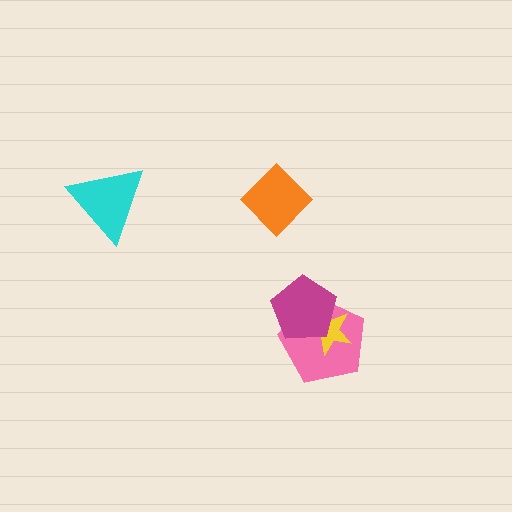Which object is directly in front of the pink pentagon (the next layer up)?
The yellow star is directly in front of the pink pentagon.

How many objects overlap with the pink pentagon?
2 objects overlap with the pink pentagon.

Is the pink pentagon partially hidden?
Yes, it is partially covered by another shape.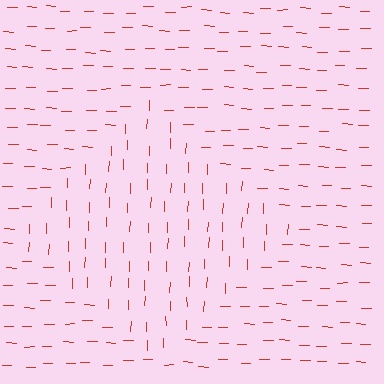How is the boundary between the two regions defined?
The boundary is defined purely by a change in line orientation (approximately 90 degrees difference). All lines are the same color and thickness.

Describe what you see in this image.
The image is filled with small red line segments. A diamond region in the image has lines oriented differently from the surrounding lines, creating a visible texture boundary.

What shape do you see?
I see a diamond.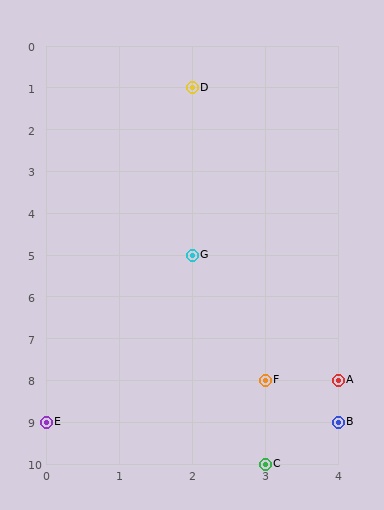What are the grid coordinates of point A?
Point A is at grid coordinates (4, 8).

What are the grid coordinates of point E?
Point E is at grid coordinates (0, 9).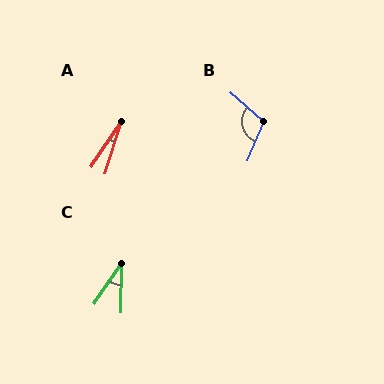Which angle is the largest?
B, at approximately 109 degrees.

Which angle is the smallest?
A, at approximately 15 degrees.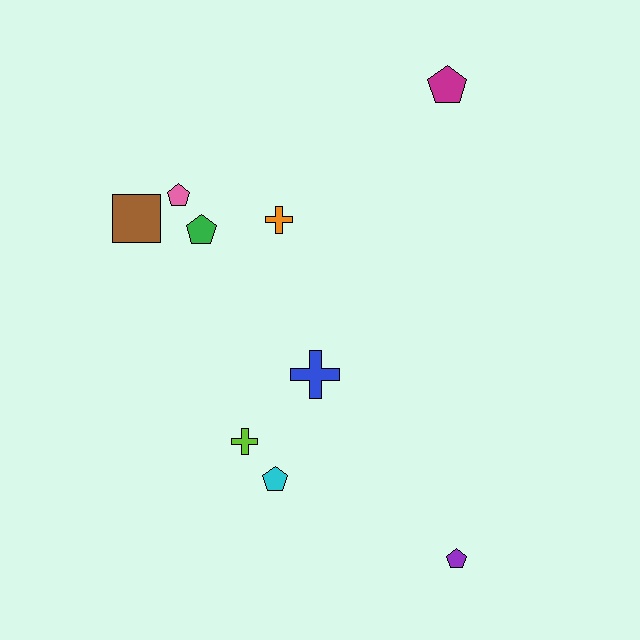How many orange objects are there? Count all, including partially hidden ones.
There is 1 orange object.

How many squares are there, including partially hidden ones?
There is 1 square.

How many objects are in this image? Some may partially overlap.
There are 9 objects.